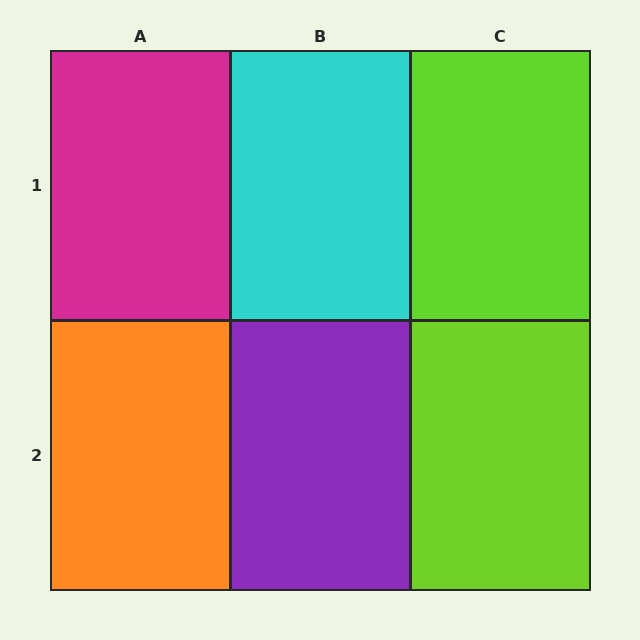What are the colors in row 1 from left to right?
Magenta, cyan, lime.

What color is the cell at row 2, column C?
Lime.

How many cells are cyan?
1 cell is cyan.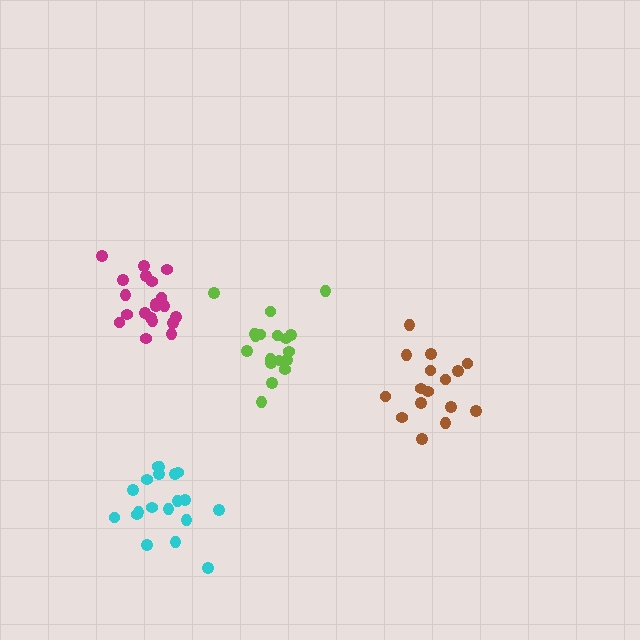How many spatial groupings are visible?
There are 4 spatial groupings.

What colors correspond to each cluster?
The clusters are colored: magenta, lime, cyan, brown.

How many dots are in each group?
Group 1: 20 dots, Group 2: 18 dots, Group 3: 19 dots, Group 4: 16 dots (73 total).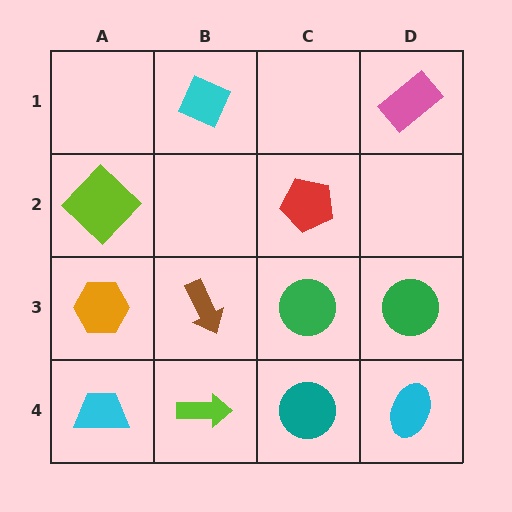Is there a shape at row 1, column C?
No, that cell is empty.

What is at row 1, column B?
A cyan diamond.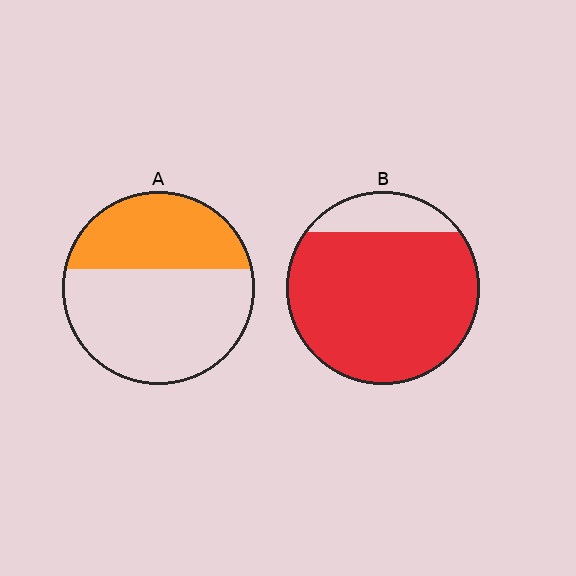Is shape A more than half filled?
No.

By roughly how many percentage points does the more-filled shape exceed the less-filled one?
By roughly 45 percentage points (B over A).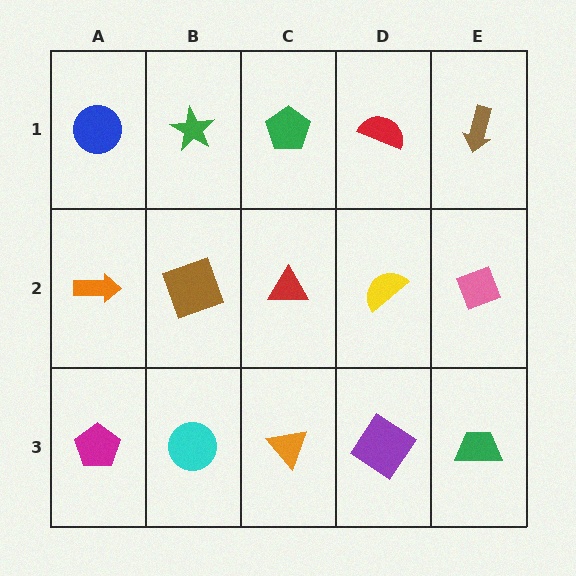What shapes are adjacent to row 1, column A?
An orange arrow (row 2, column A), a green star (row 1, column B).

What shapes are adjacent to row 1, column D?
A yellow semicircle (row 2, column D), a green pentagon (row 1, column C), a brown arrow (row 1, column E).